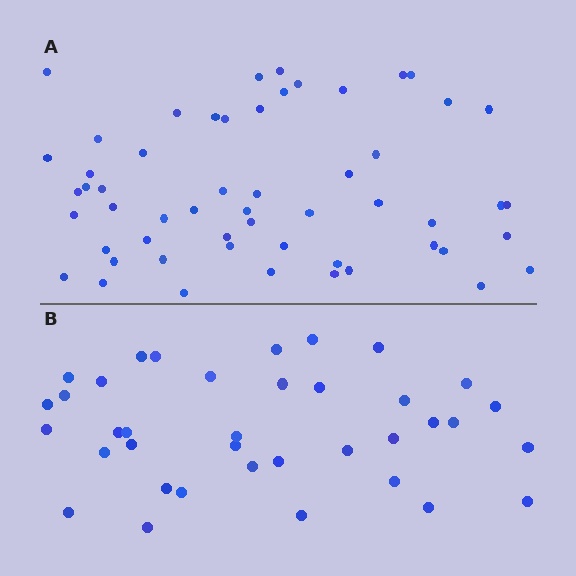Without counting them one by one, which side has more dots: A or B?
Region A (the top region) has more dots.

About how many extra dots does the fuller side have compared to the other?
Region A has approximately 20 more dots than region B.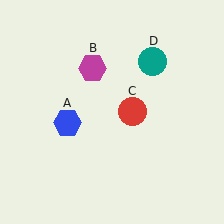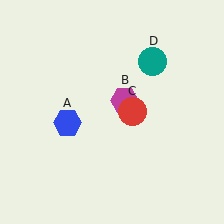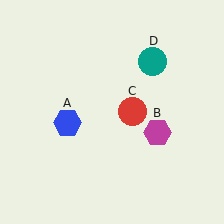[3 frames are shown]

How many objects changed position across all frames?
1 object changed position: magenta hexagon (object B).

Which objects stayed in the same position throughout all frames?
Blue hexagon (object A) and red circle (object C) and teal circle (object D) remained stationary.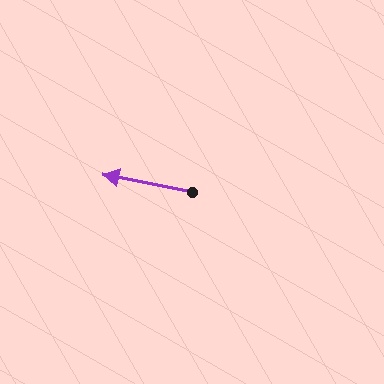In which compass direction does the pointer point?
West.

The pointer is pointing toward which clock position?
Roughly 9 o'clock.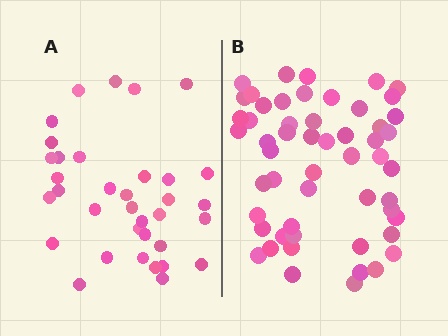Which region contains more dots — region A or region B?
Region B (the right region) has more dots.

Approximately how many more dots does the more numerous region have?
Region B has approximately 20 more dots than region A.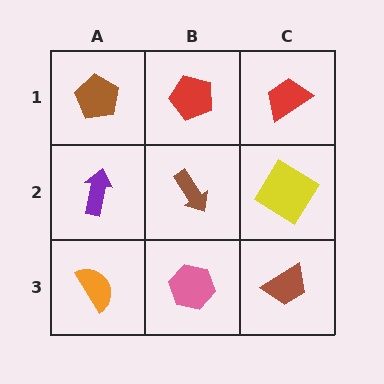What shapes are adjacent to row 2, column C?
A red trapezoid (row 1, column C), a brown trapezoid (row 3, column C), a brown arrow (row 2, column B).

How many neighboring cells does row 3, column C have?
2.